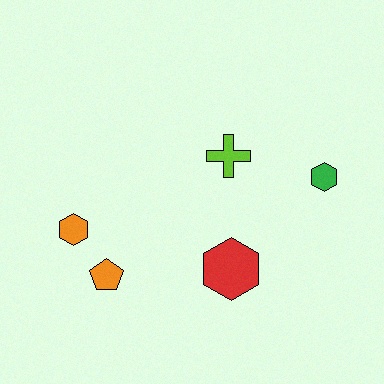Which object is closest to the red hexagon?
The lime cross is closest to the red hexagon.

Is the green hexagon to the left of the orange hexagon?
No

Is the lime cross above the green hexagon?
Yes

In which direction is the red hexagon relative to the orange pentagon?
The red hexagon is to the right of the orange pentagon.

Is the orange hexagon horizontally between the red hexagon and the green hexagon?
No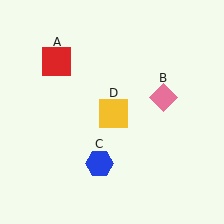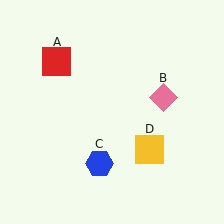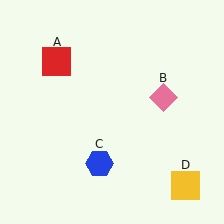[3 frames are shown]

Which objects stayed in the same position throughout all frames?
Red square (object A) and pink diamond (object B) and blue hexagon (object C) remained stationary.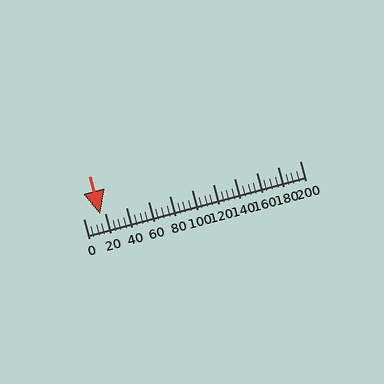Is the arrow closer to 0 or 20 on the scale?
The arrow is closer to 20.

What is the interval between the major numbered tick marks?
The major tick marks are spaced 20 units apart.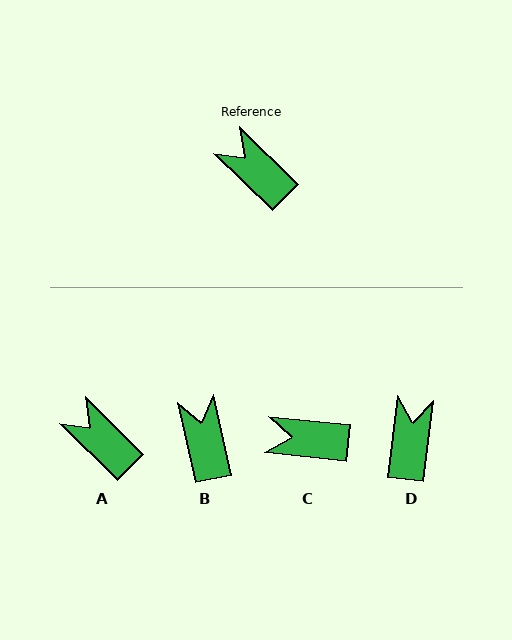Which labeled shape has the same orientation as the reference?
A.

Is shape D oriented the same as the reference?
No, it is off by about 52 degrees.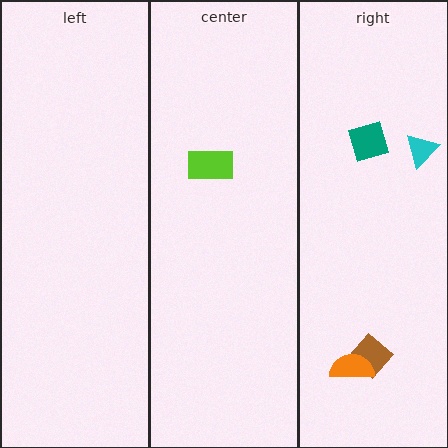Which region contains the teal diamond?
The right region.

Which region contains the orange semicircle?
The right region.